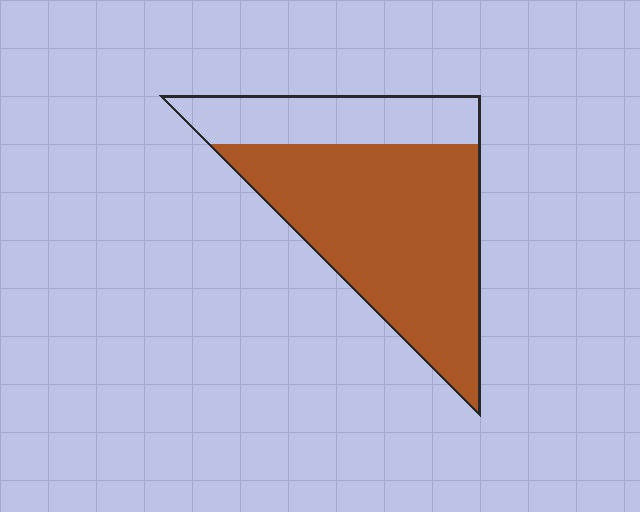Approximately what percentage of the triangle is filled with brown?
Approximately 70%.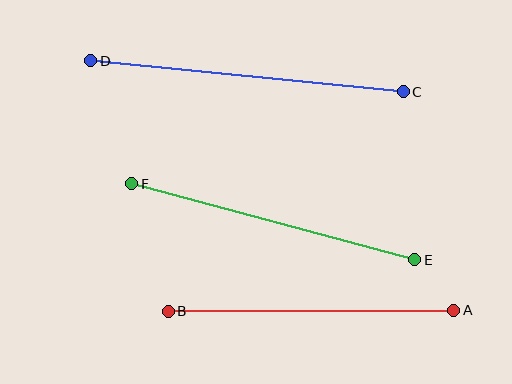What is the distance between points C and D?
The distance is approximately 314 pixels.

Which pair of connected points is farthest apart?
Points C and D are farthest apart.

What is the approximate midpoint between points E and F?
The midpoint is at approximately (273, 222) pixels.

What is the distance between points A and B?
The distance is approximately 285 pixels.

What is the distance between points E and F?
The distance is approximately 293 pixels.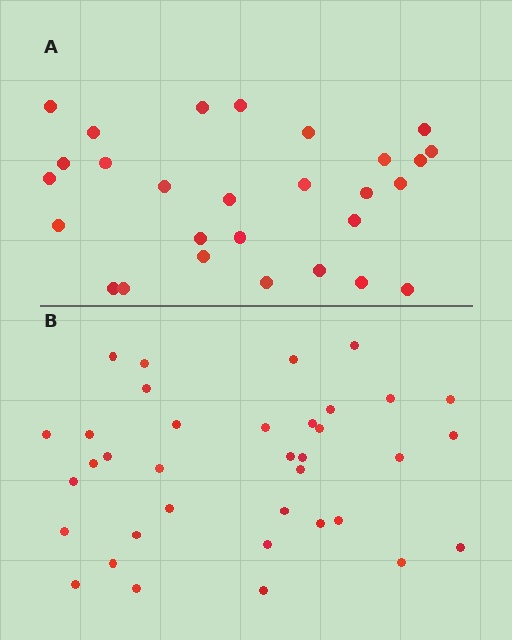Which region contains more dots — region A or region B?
Region B (the bottom region) has more dots.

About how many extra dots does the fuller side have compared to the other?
Region B has roughly 8 or so more dots than region A.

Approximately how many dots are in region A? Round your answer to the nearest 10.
About 30 dots. (The exact count is 28, which rounds to 30.)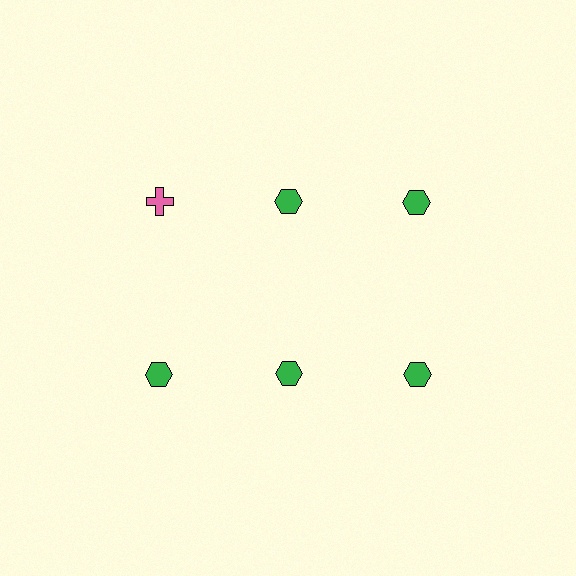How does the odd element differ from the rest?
It differs in both color (pink instead of green) and shape (cross instead of hexagon).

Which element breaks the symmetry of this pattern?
The pink cross in the top row, leftmost column breaks the symmetry. All other shapes are green hexagons.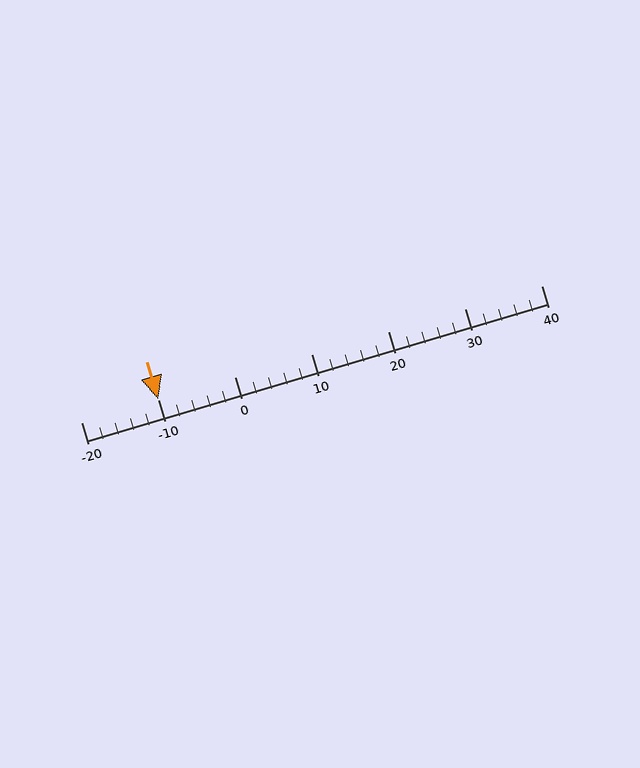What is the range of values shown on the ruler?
The ruler shows values from -20 to 40.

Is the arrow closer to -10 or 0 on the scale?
The arrow is closer to -10.